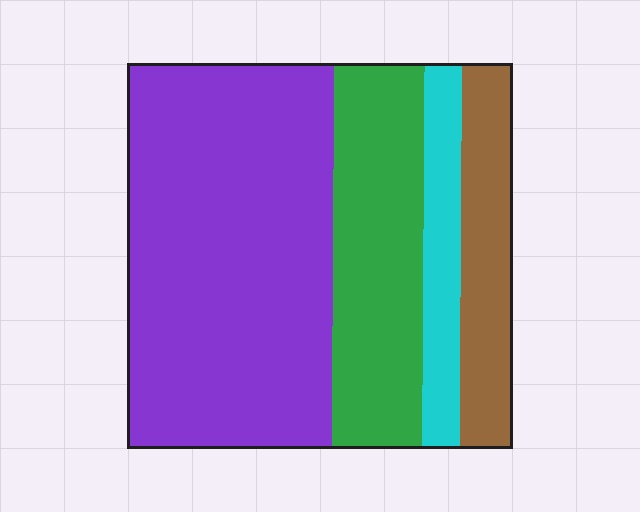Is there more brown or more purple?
Purple.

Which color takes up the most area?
Purple, at roughly 55%.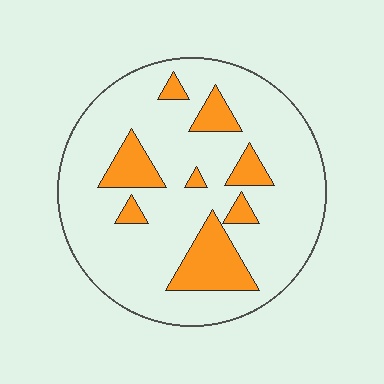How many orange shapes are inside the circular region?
8.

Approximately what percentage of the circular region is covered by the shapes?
Approximately 20%.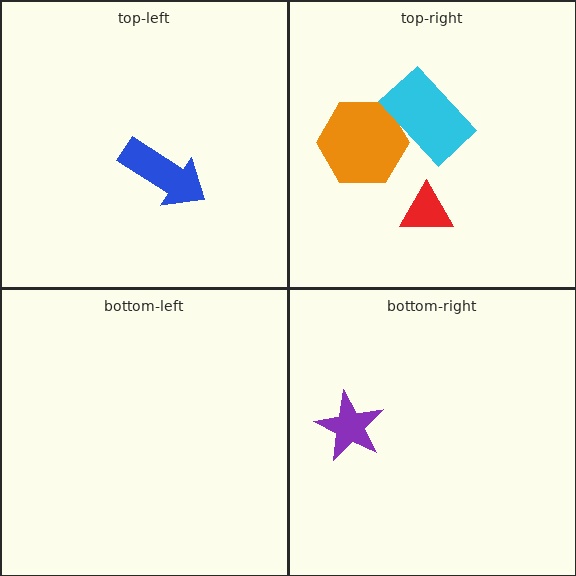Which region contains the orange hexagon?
The top-right region.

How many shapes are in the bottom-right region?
1.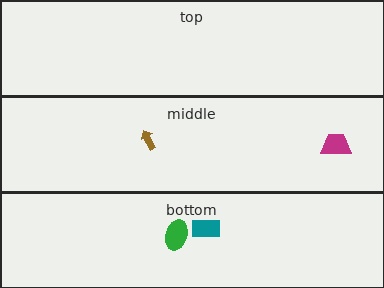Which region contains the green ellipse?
The bottom region.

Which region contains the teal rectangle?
The bottom region.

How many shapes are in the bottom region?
2.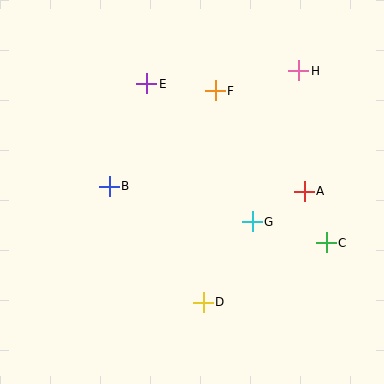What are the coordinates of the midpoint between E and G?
The midpoint between E and G is at (200, 153).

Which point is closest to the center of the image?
Point G at (252, 222) is closest to the center.